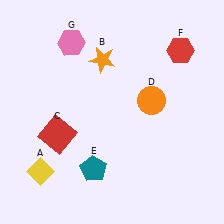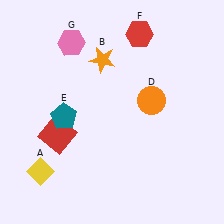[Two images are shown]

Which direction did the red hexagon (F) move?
The red hexagon (F) moved left.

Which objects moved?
The objects that moved are: the teal pentagon (E), the red hexagon (F).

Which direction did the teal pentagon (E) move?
The teal pentagon (E) moved up.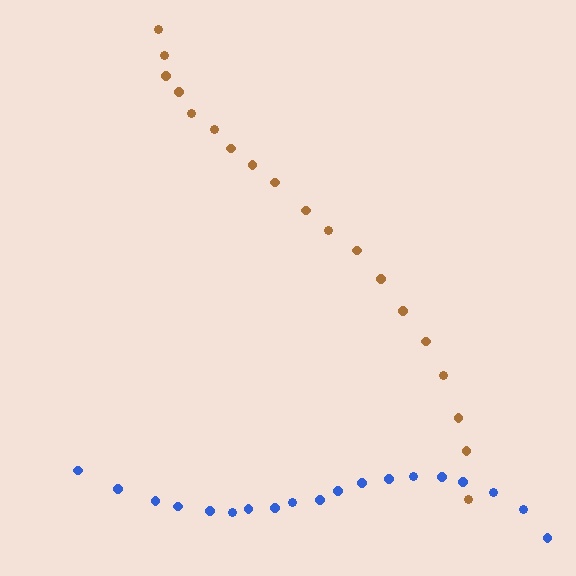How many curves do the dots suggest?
There are 2 distinct paths.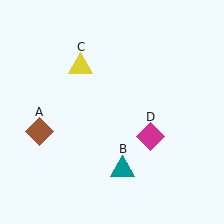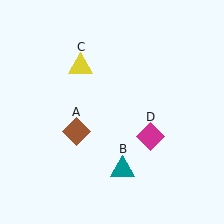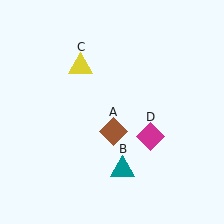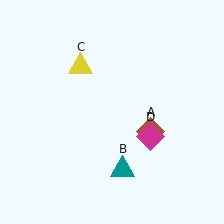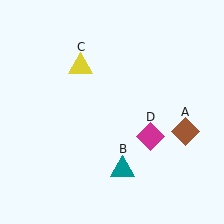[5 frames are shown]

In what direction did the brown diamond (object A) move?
The brown diamond (object A) moved right.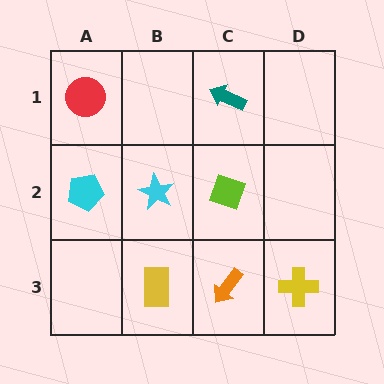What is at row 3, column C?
An orange arrow.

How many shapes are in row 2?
3 shapes.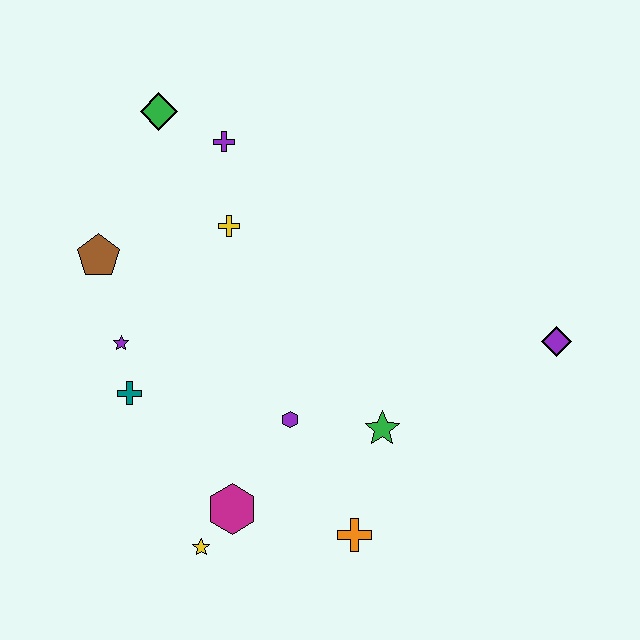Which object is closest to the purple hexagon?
The green star is closest to the purple hexagon.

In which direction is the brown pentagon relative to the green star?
The brown pentagon is to the left of the green star.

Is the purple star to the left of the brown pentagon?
No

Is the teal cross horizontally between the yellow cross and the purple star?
Yes